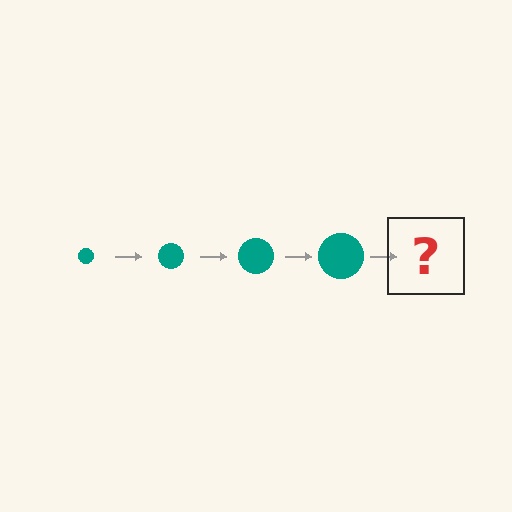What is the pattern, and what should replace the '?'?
The pattern is that the circle gets progressively larger each step. The '?' should be a teal circle, larger than the previous one.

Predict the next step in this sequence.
The next step is a teal circle, larger than the previous one.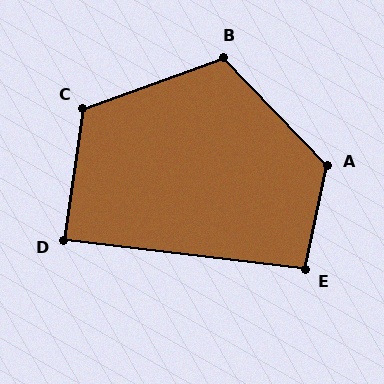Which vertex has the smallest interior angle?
D, at approximately 88 degrees.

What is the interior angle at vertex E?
Approximately 95 degrees (approximately right).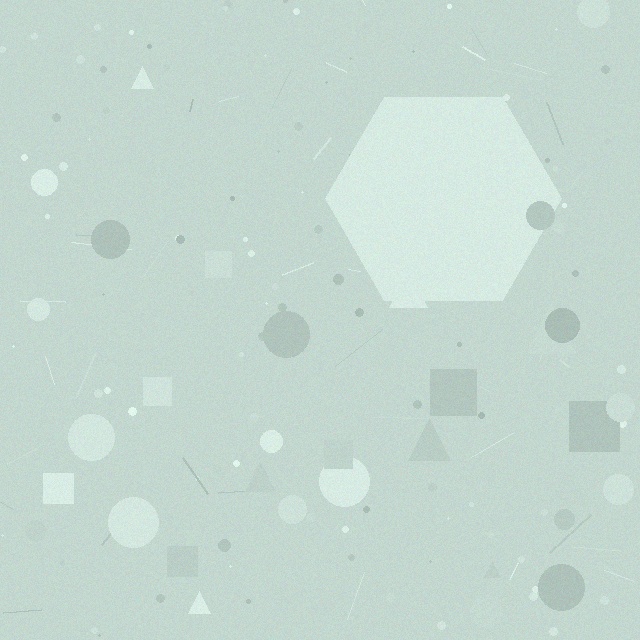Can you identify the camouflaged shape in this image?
The camouflaged shape is a hexagon.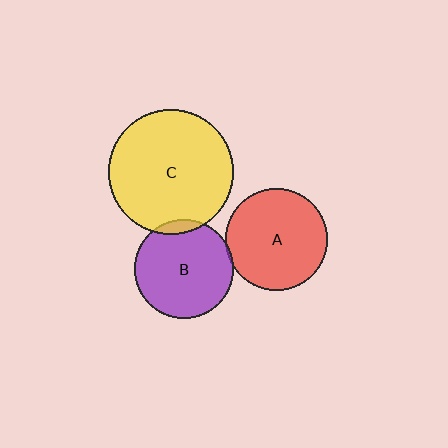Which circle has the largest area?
Circle C (yellow).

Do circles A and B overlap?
Yes.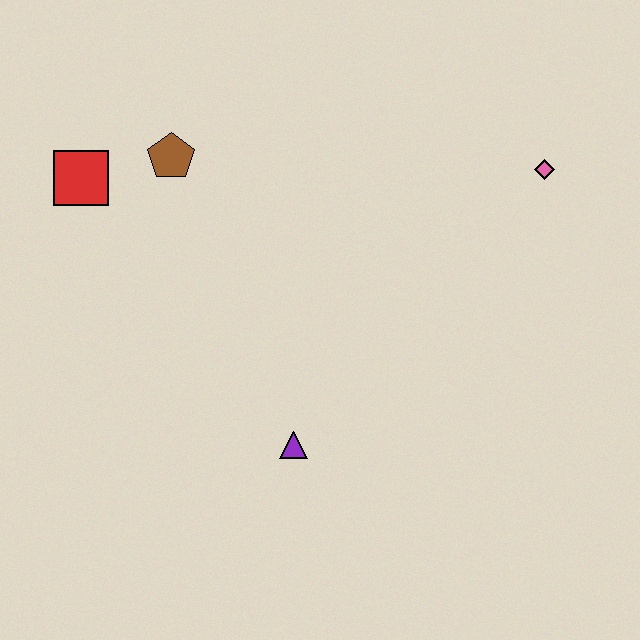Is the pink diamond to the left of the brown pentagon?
No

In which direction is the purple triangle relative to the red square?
The purple triangle is below the red square.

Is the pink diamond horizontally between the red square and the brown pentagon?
No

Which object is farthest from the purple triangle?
The pink diamond is farthest from the purple triangle.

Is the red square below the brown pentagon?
Yes